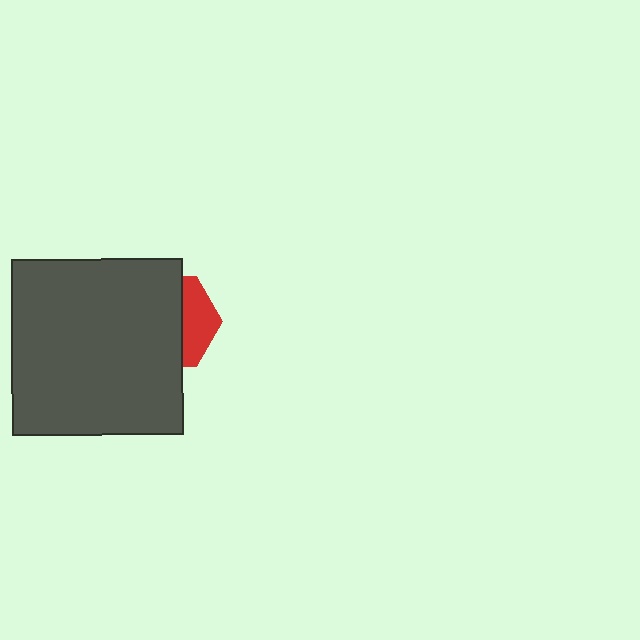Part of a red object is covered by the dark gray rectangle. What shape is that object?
It is a hexagon.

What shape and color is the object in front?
The object in front is a dark gray rectangle.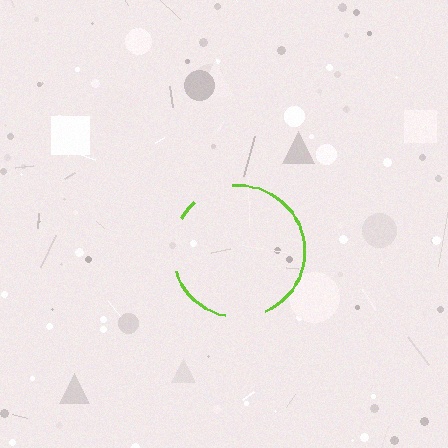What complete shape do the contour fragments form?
The contour fragments form a circle.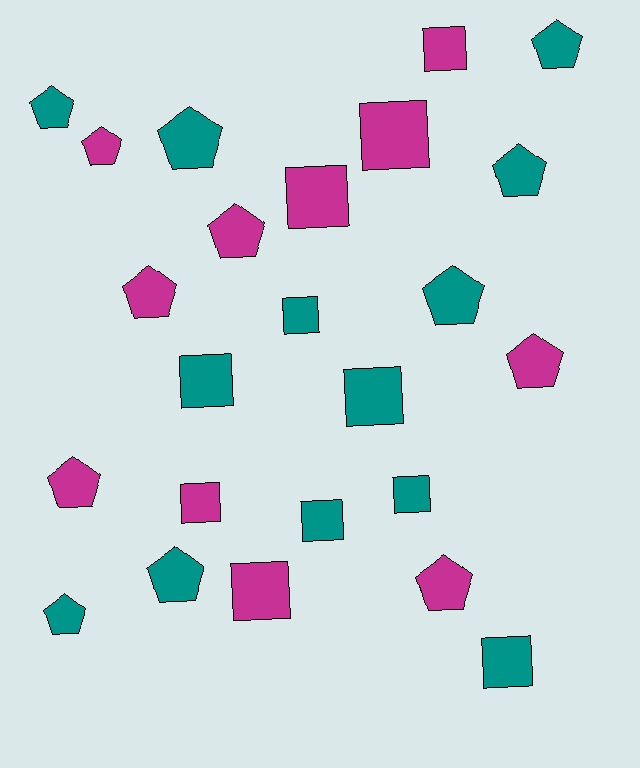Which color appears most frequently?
Teal, with 13 objects.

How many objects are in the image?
There are 24 objects.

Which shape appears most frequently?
Pentagon, with 13 objects.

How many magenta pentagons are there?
There are 6 magenta pentagons.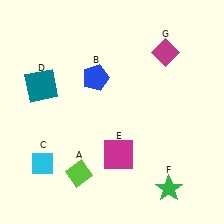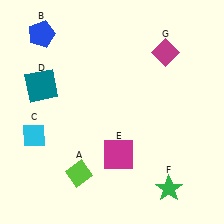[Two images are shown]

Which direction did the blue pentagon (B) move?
The blue pentagon (B) moved left.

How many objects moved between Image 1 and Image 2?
2 objects moved between the two images.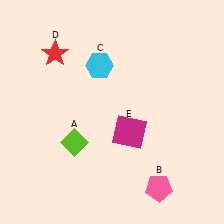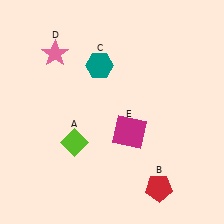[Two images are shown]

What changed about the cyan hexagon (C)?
In Image 1, C is cyan. In Image 2, it changed to teal.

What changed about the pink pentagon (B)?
In Image 1, B is pink. In Image 2, it changed to red.